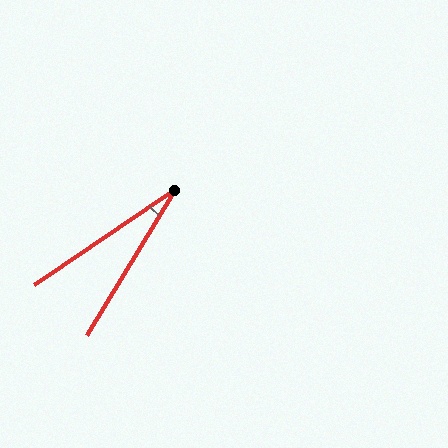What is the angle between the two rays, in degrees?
Approximately 24 degrees.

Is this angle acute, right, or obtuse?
It is acute.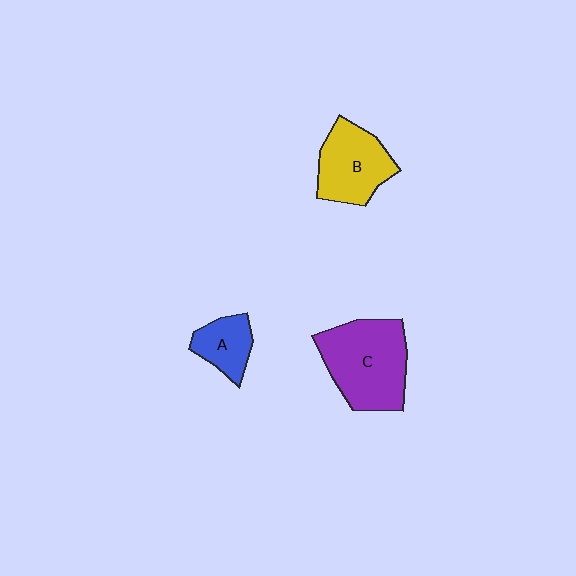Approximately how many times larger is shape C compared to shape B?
Approximately 1.4 times.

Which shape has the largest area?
Shape C (purple).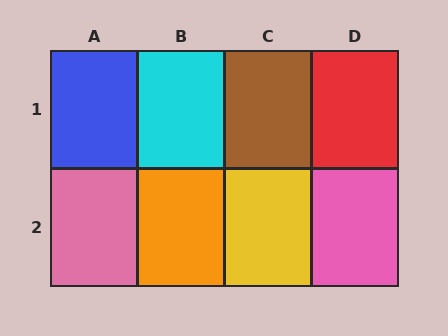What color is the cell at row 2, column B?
Orange.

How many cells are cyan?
1 cell is cyan.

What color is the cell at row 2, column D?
Pink.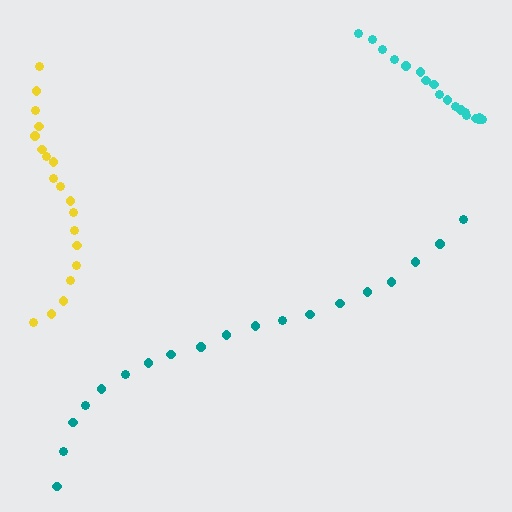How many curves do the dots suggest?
There are 3 distinct paths.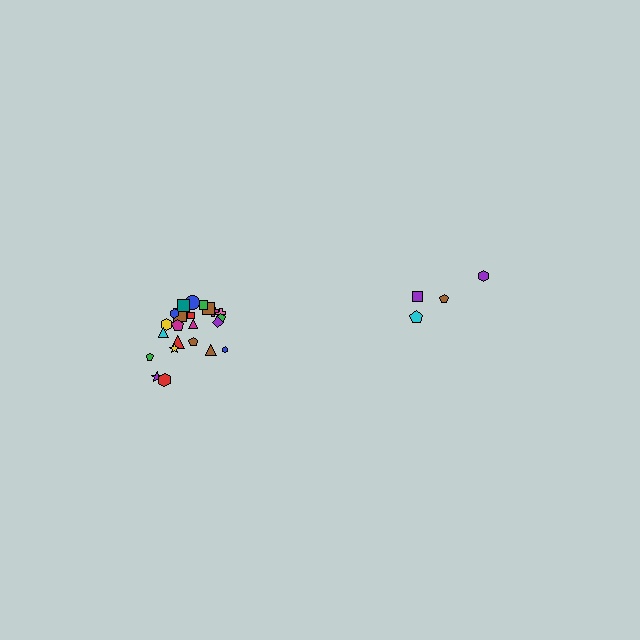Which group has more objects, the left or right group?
The left group.